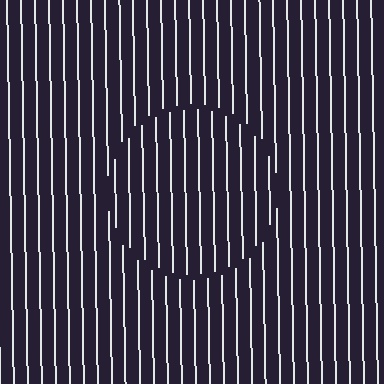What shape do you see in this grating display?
An illusory circle. The interior of the shape contains the same grating, shifted by half a period — the contour is defined by the phase discontinuity where line-ends from the inner and outer gratings abut.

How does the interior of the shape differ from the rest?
The interior of the shape contains the same grating, shifted by half a period — the contour is defined by the phase discontinuity where line-ends from the inner and outer gratings abut.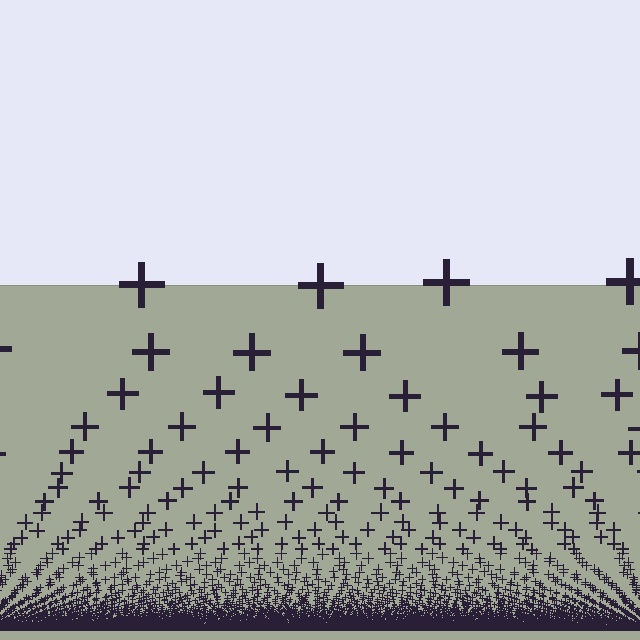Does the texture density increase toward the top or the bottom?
Density increases toward the bottom.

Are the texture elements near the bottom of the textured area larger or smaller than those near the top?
Smaller. The gradient is inverted — elements near the bottom are smaller and denser.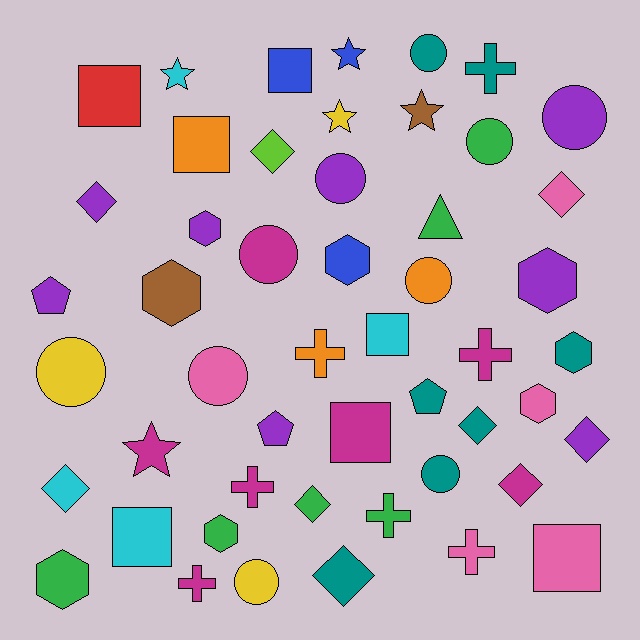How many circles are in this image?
There are 10 circles.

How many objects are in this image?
There are 50 objects.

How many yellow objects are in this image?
There are 3 yellow objects.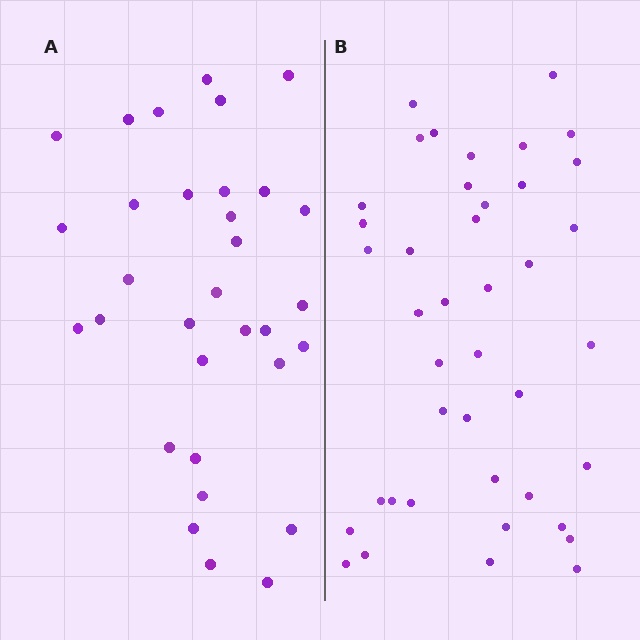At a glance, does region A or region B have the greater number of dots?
Region B (the right region) has more dots.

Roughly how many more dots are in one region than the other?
Region B has roughly 8 or so more dots than region A.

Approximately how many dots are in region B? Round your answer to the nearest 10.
About 40 dots. (The exact count is 41, which rounds to 40.)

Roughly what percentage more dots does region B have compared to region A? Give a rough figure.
About 30% more.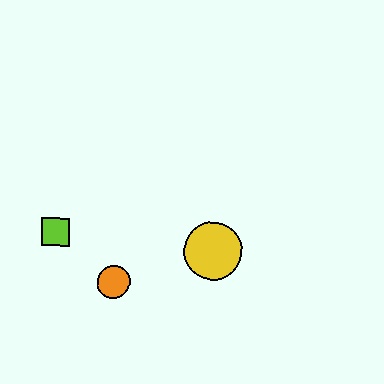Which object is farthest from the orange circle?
The yellow circle is farthest from the orange circle.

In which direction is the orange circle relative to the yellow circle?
The orange circle is to the left of the yellow circle.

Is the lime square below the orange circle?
No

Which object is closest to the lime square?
The orange circle is closest to the lime square.